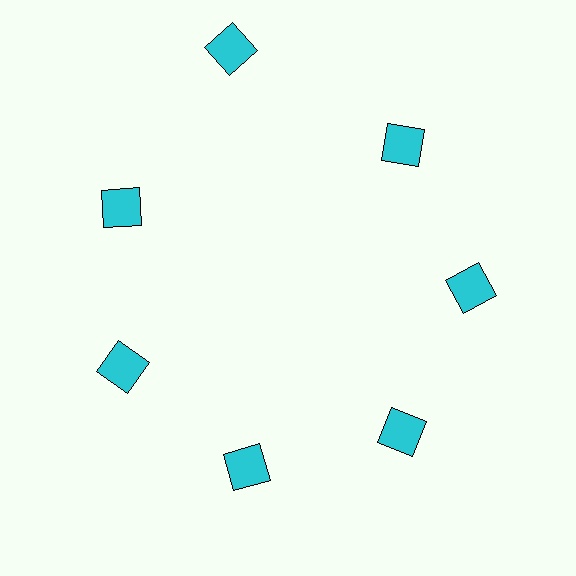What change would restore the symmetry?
The symmetry would be restored by moving it inward, back onto the ring so that all 7 squares sit at equal angles and equal distance from the center.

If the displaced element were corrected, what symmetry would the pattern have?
It would have 7-fold rotational symmetry — the pattern would map onto itself every 51 degrees.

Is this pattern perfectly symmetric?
No. The 7 cyan squares are arranged in a ring, but one element near the 12 o'clock position is pushed outward from the center, breaking the 7-fold rotational symmetry.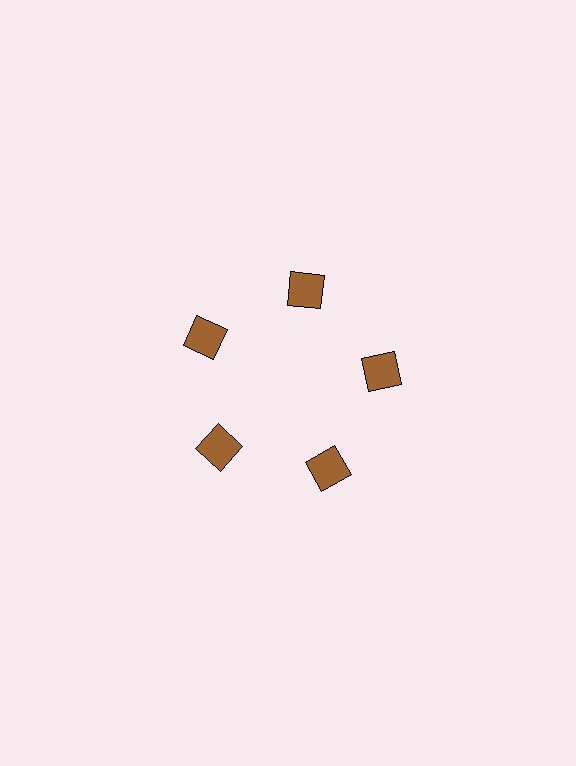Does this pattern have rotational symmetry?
Yes, this pattern has 5-fold rotational symmetry. It looks the same after rotating 72 degrees around the center.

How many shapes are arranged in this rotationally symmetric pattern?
There are 5 shapes, arranged in 5 groups of 1.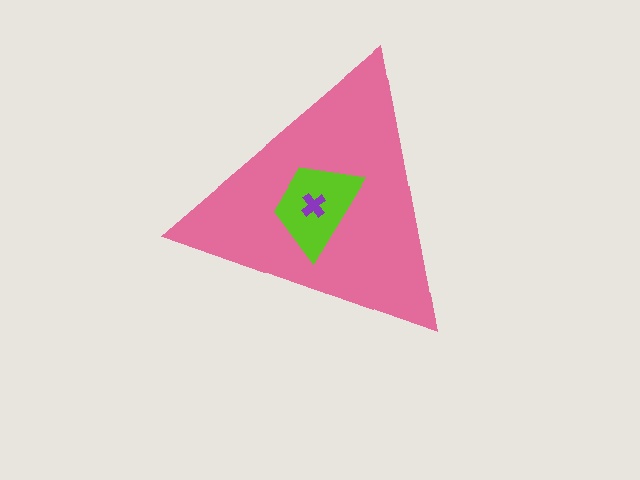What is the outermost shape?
The pink triangle.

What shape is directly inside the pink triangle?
The lime trapezoid.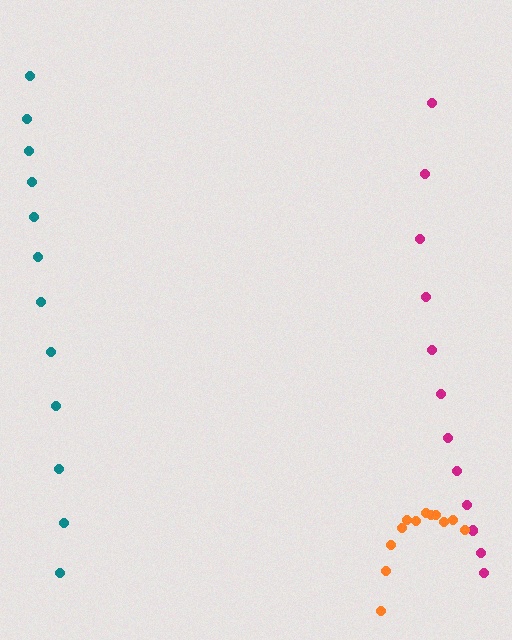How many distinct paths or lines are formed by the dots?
There are 3 distinct paths.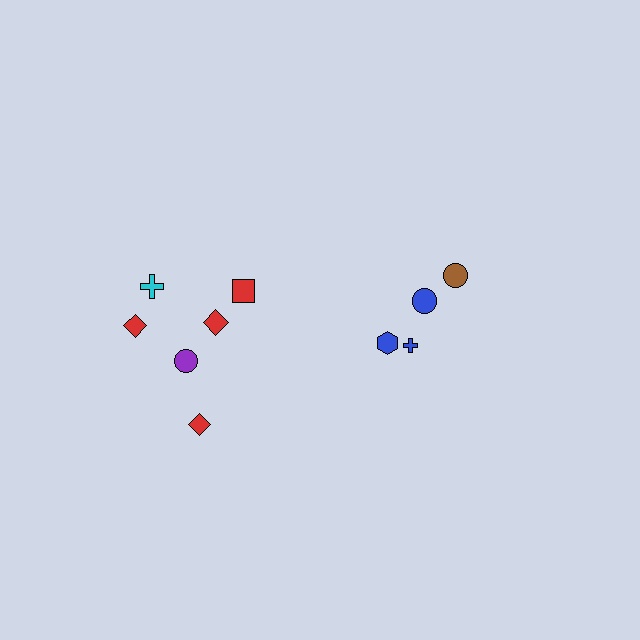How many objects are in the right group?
There are 4 objects.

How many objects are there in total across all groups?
There are 10 objects.